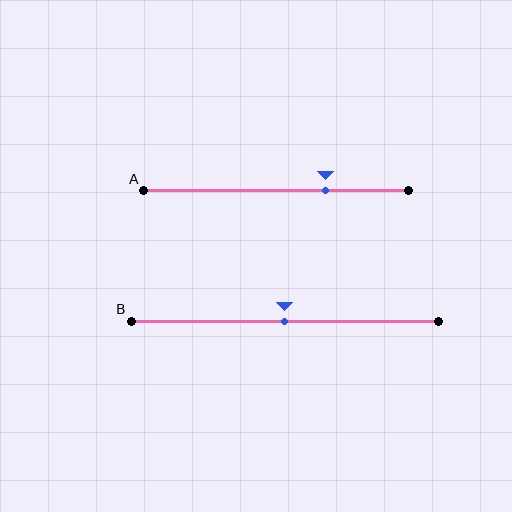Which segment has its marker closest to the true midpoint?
Segment B has its marker closest to the true midpoint.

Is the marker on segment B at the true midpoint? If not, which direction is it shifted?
Yes, the marker on segment B is at the true midpoint.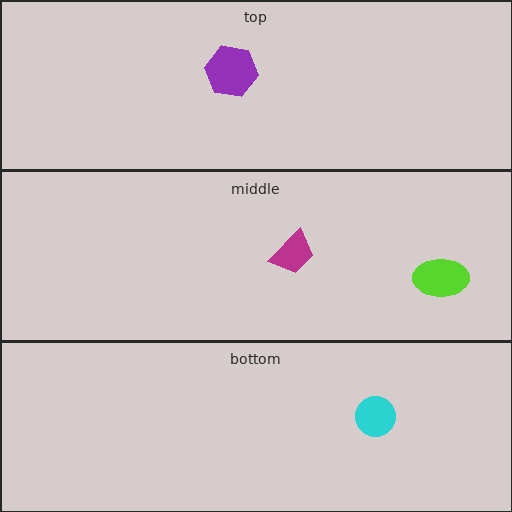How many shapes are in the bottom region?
1.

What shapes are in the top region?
The purple hexagon.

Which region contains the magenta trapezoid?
The middle region.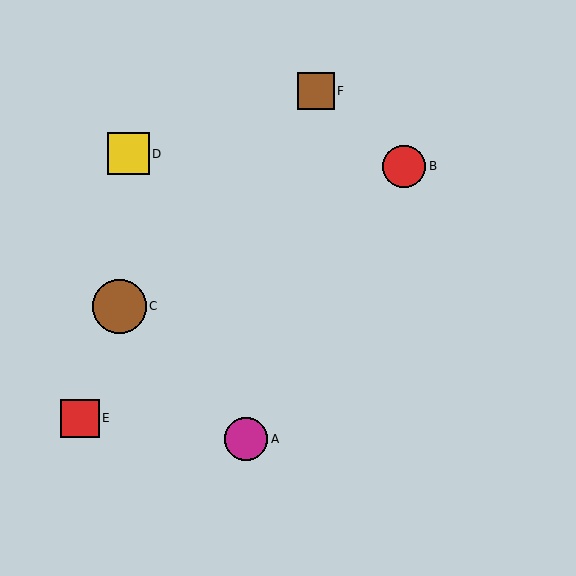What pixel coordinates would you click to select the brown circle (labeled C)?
Click at (120, 306) to select the brown circle C.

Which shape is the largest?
The brown circle (labeled C) is the largest.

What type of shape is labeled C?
Shape C is a brown circle.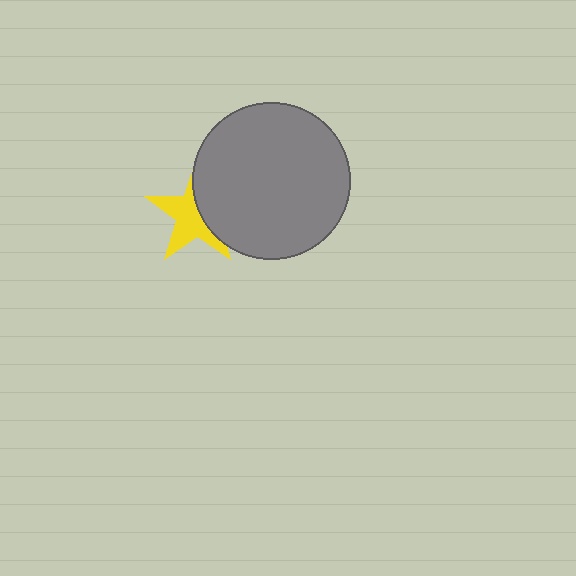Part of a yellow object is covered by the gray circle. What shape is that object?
It is a star.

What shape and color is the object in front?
The object in front is a gray circle.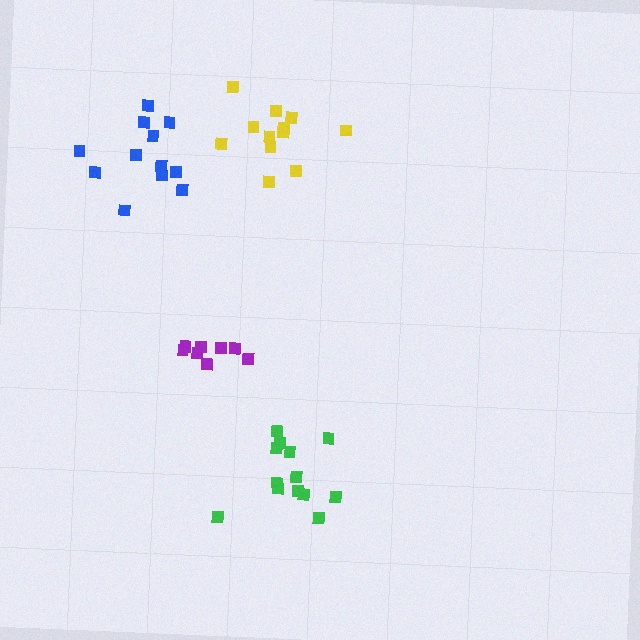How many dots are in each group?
Group 1: 13 dots, Group 2: 12 dots, Group 3: 8 dots, Group 4: 12 dots (45 total).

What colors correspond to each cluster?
The clusters are colored: green, blue, purple, yellow.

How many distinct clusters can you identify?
There are 4 distinct clusters.